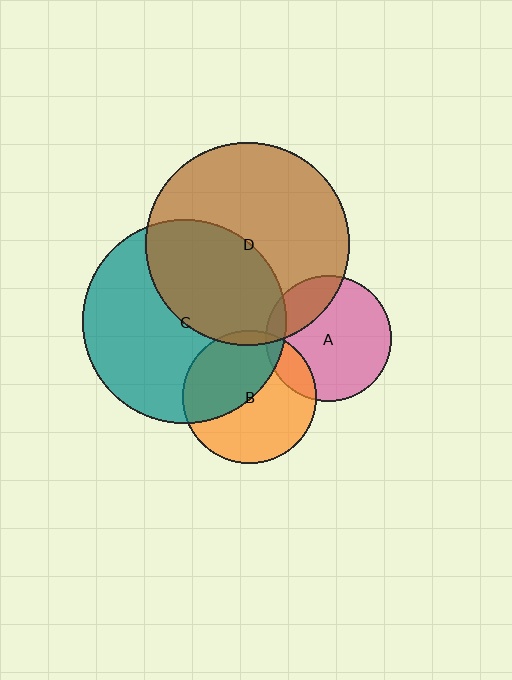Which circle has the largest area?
Circle C (teal).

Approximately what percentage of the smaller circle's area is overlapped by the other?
Approximately 15%.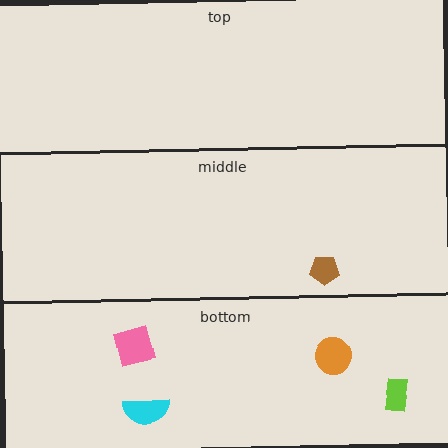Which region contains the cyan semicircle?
The bottom region.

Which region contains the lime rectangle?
The bottom region.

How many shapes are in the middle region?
1.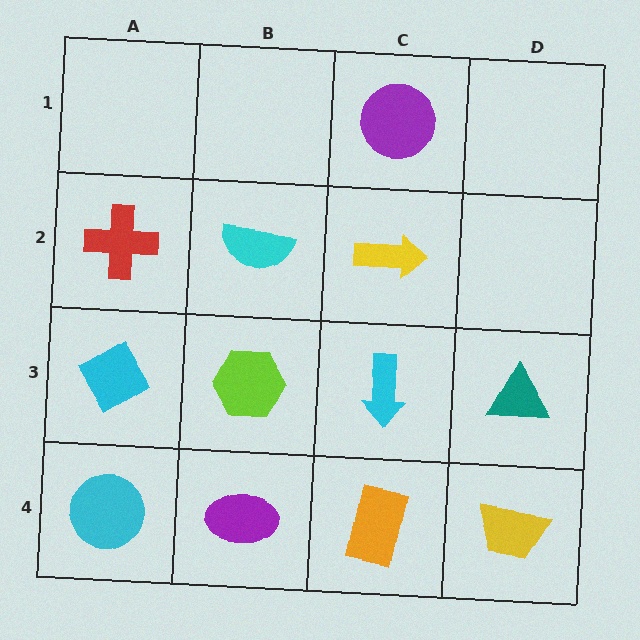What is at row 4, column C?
An orange rectangle.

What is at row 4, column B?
A purple ellipse.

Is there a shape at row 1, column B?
No, that cell is empty.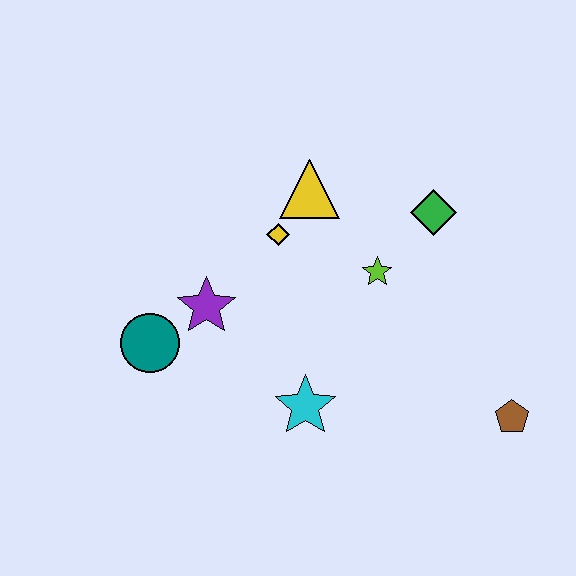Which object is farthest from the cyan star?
The green diamond is farthest from the cyan star.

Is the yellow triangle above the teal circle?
Yes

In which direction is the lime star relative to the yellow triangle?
The lime star is below the yellow triangle.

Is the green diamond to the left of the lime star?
No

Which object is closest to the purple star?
The teal circle is closest to the purple star.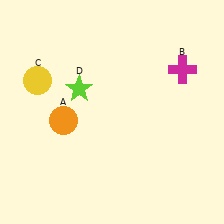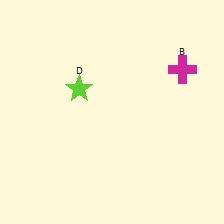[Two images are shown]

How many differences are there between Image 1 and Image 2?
There are 2 differences between the two images.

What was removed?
The yellow circle (C), the orange circle (A) were removed in Image 2.